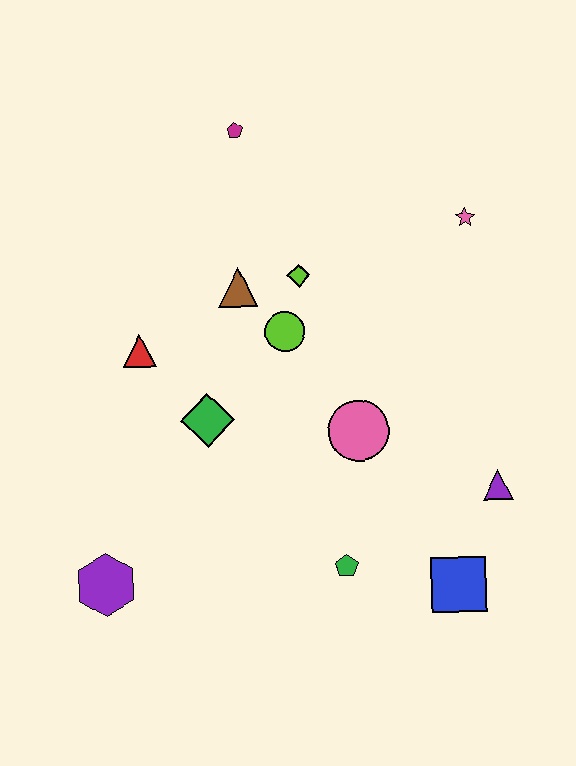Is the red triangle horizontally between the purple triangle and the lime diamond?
No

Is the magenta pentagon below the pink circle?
No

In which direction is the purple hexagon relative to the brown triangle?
The purple hexagon is below the brown triangle.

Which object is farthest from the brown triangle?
The blue square is farthest from the brown triangle.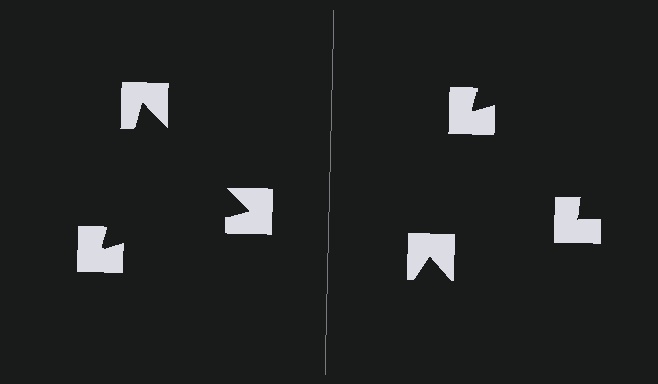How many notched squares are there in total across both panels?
6 — 3 on each side.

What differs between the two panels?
The notched squares are positioned identically on both sides; only the wedge orientations differ. On the left they align to a triangle; on the right they are misaligned.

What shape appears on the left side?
An illusory triangle.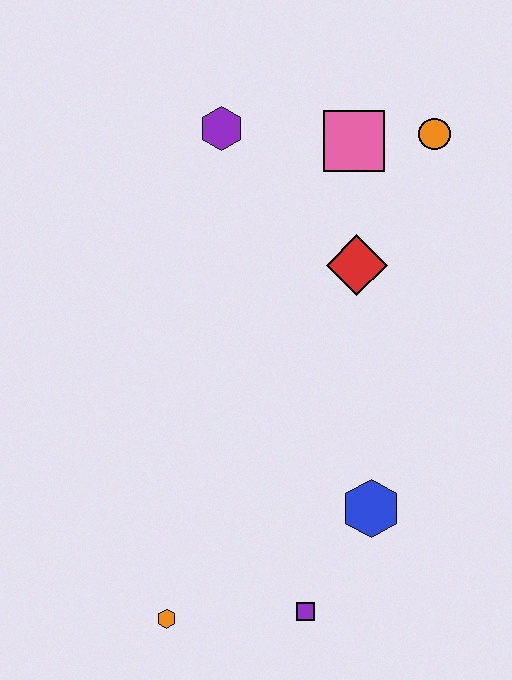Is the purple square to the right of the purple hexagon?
Yes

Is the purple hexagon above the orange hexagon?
Yes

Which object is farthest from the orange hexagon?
The orange circle is farthest from the orange hexagon.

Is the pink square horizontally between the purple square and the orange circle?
Yes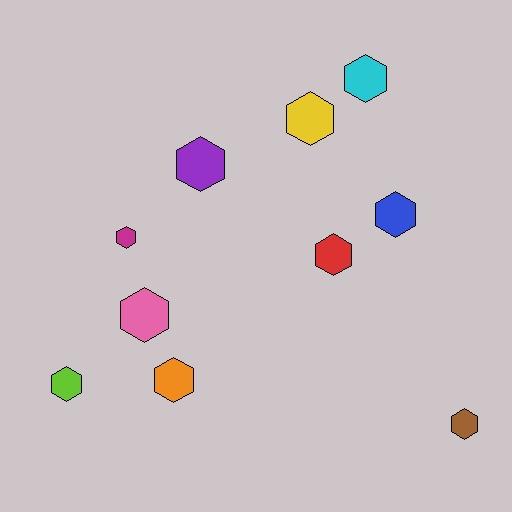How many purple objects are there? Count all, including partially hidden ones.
There is 1 purple object.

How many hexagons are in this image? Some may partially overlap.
There are 10 hexagons.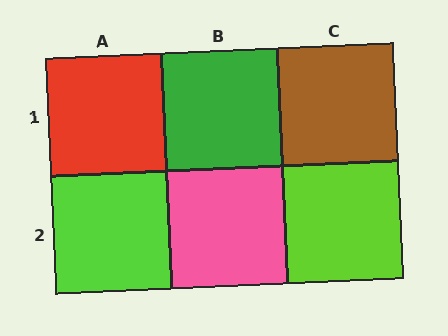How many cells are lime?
2 cells are lime.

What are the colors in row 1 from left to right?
Red, green, brown.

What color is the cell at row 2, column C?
Lime.